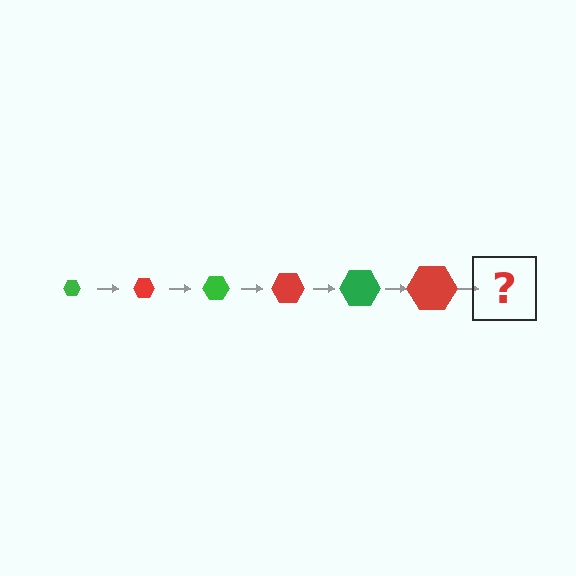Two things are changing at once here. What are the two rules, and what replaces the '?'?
The two rules are that the hexagon grows larger each step and the color cycles through green and red. The '?' should be a green hexagon, larger than the previous one.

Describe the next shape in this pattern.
It should be a green hexagon, larger than the previous one.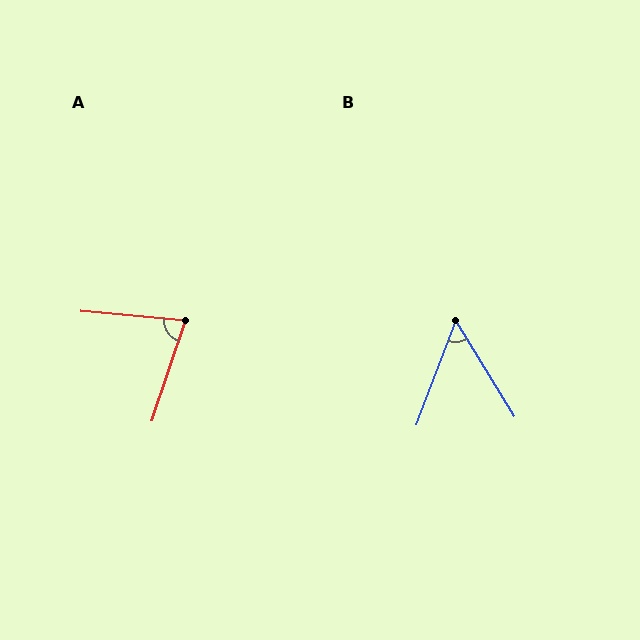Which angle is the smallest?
B, at approximately 52 degrees.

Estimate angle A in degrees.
Approximately 77 degrees.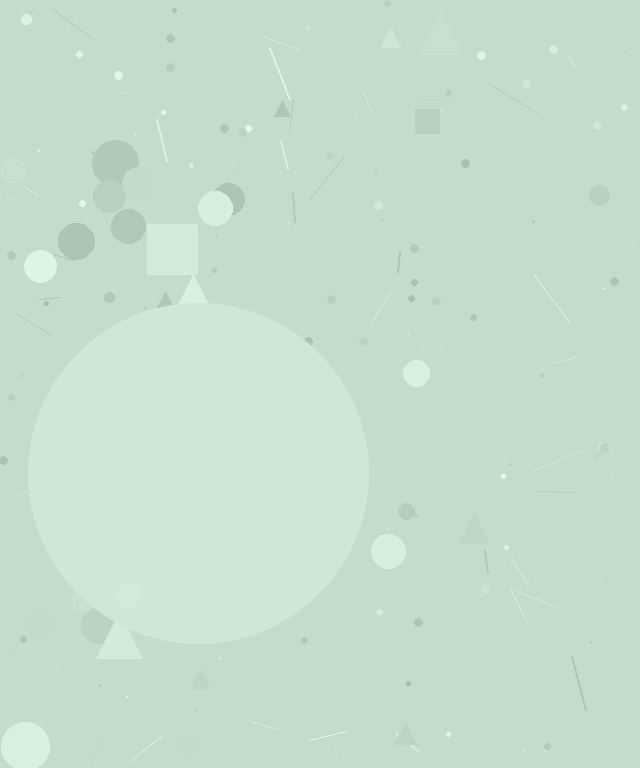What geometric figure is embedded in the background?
A circle is embedded in the background.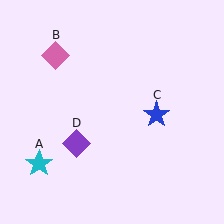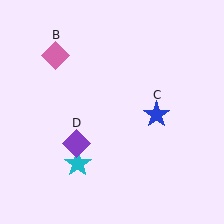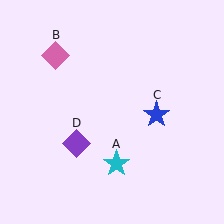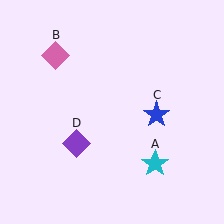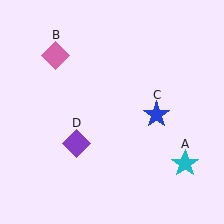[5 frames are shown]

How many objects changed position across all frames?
1 object changed position: cyan star (object A).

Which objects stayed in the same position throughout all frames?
Pink diamond (object B) and blue star (object C) and purple diamond (object D) remained stationary.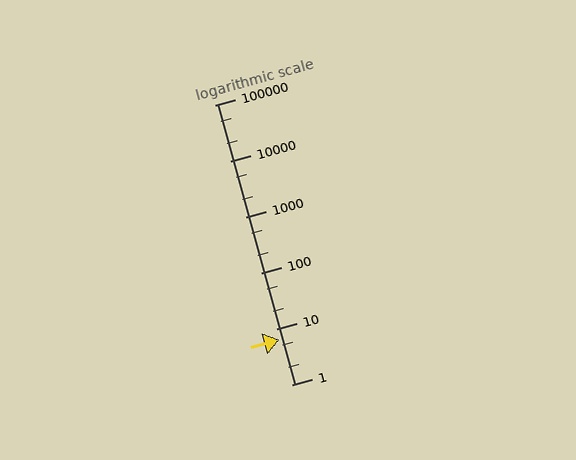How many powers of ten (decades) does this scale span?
The scale spans 5 decades, from 1 to 100000.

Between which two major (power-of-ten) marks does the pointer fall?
The pointer is between 1 and 10.